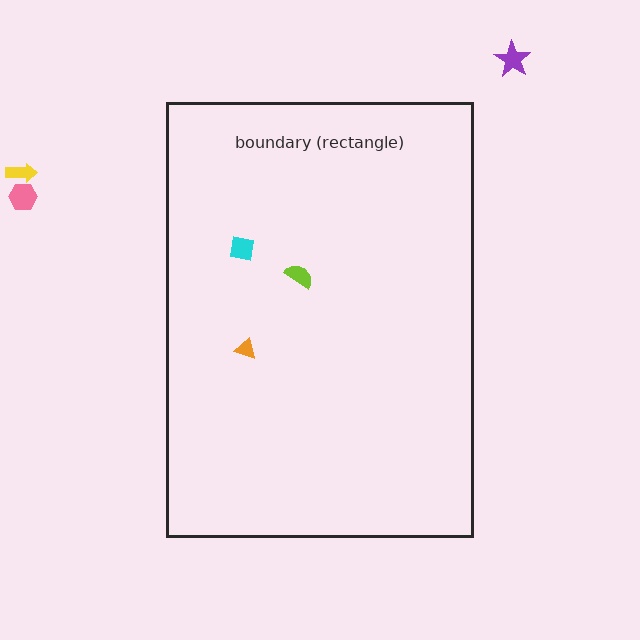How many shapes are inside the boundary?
3 inside, 3 outside.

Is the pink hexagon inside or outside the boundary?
Outside.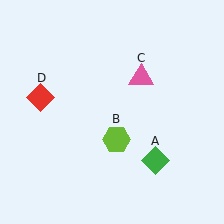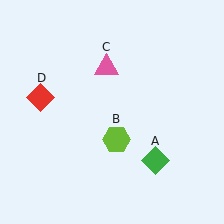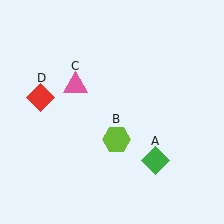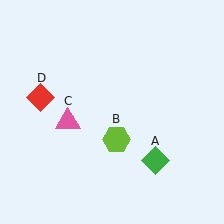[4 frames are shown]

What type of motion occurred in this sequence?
The pink triangle (object C) rotated counterclockwise around the center of the scene.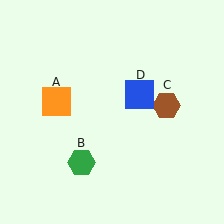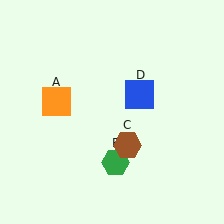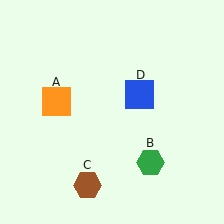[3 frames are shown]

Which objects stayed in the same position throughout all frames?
Orange square (object A) and blue square (object D) remained stationary.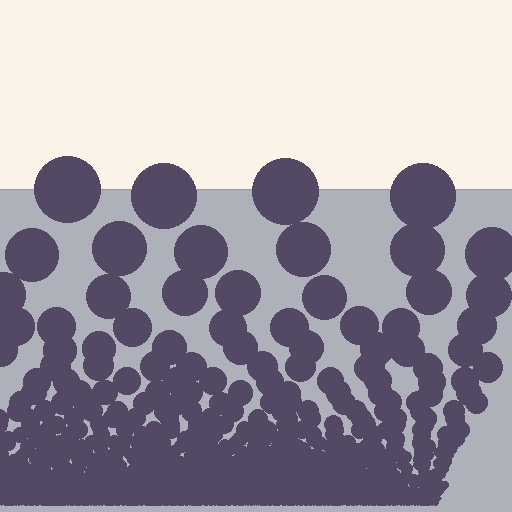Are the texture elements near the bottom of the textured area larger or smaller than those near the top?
Smaller. The gradient is inverted — elements near the bottom are smaller and denser.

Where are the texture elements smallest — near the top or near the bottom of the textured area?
Near the bottom.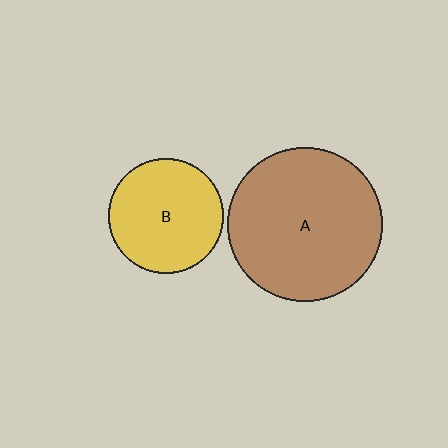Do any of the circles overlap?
No, none of the circles overlap.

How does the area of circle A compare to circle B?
Approximately 1.8 times.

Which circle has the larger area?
Circle A (brown).